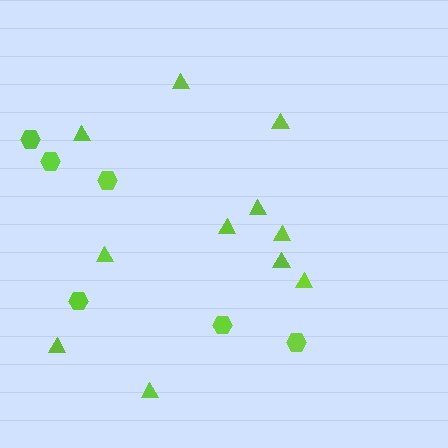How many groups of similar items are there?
There are 2 groups: one group of hexagons (6) and one group of triangles (11).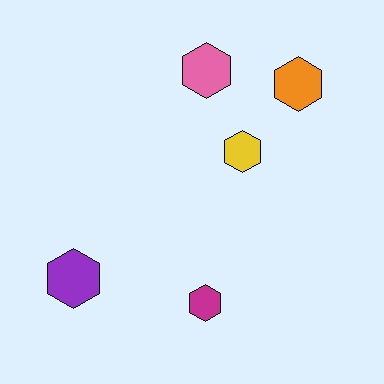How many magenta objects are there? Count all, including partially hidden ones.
There is 1 magenta object.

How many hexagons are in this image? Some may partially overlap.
There are 5 hexagons.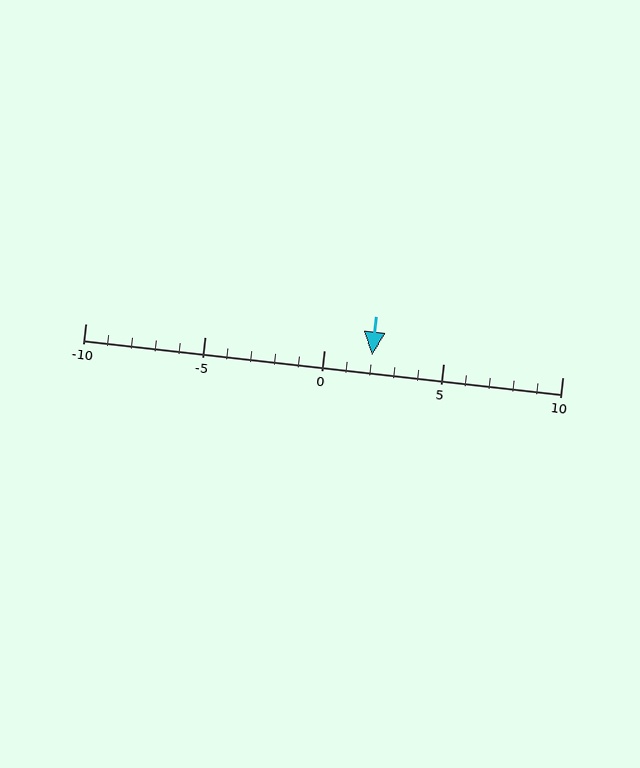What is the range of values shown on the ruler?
The ruler shows values from -10 to 10.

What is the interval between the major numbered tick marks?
The major tick marks are spaced 5 units apart.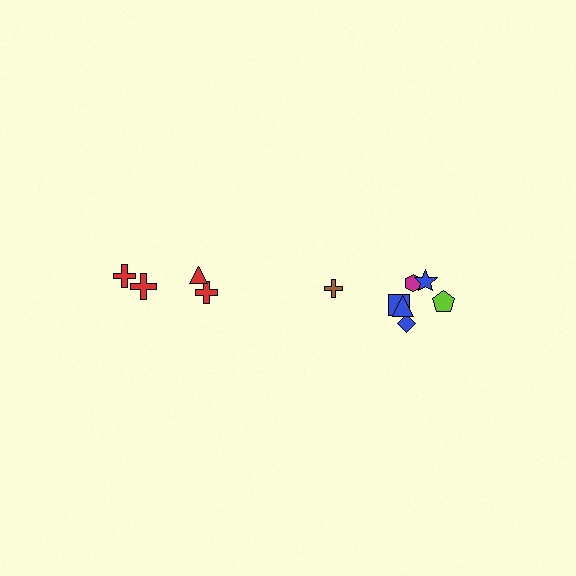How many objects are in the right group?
There are 7 objects.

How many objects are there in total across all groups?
There are 11 objects.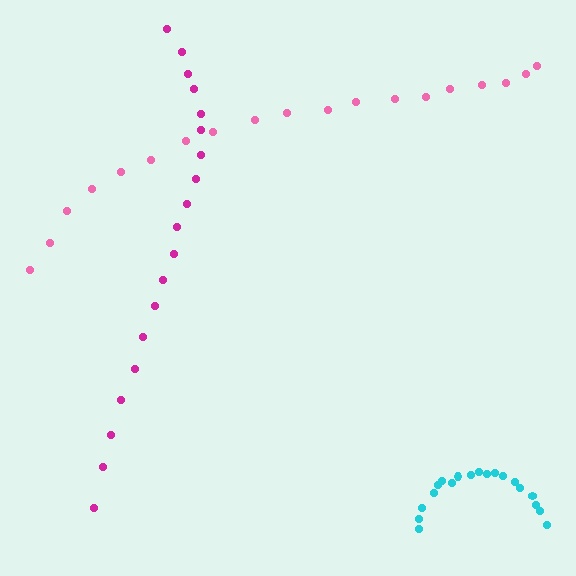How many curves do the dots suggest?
There are 3 distinct paths.